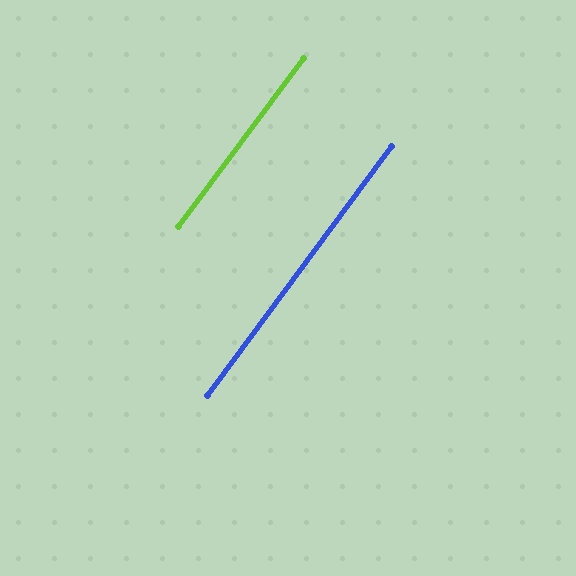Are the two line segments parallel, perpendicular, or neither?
Parallel — their directions differ by only 0.2°.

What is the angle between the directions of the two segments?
Approximately 0 degrees.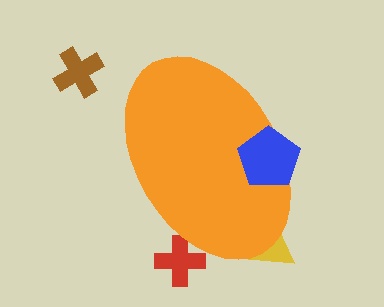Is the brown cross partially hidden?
No, the brown cross is fully visible.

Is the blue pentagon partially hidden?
No, the blue pentagon is fully visible.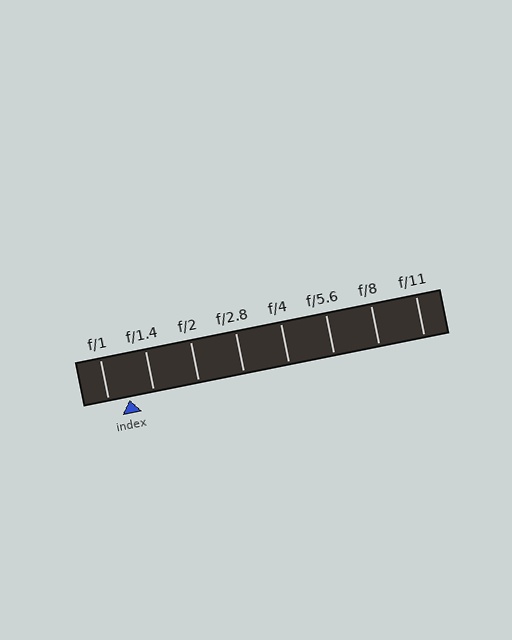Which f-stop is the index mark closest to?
The index mark is closest to f/1.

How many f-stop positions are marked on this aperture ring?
There are 8 f-stop positions marked.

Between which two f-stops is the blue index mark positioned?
The index mark is between f/1 and f/1.4.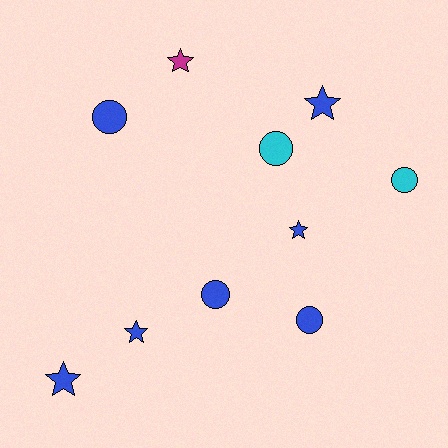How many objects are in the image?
There are 10 objects.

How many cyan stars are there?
There are no cyan stars.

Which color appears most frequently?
Blue, with 7 objects.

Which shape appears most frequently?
Circle, with 5 objects.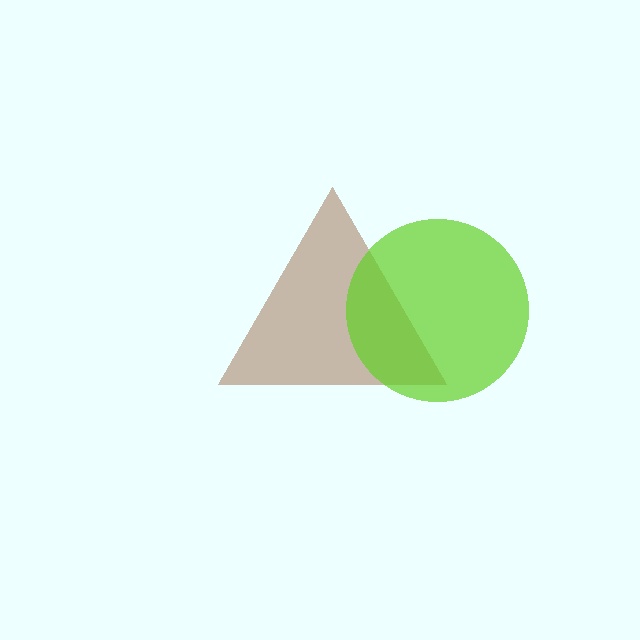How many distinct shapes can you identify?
There are 2 distinct shapes: a brown triangle, a lime circle.